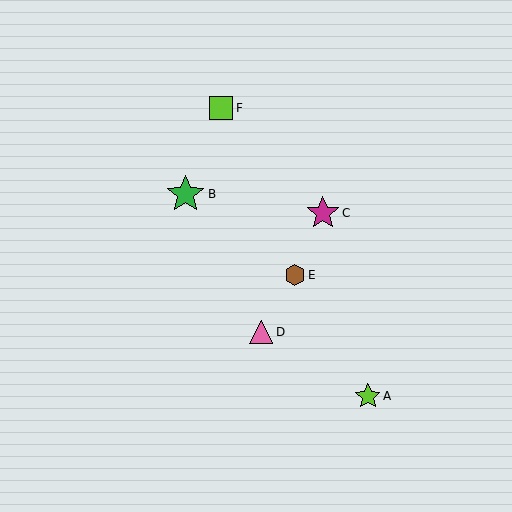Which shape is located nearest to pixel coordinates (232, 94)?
The lime square (labeled F) at (221, 108) is nearest to that location.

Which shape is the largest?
The green star (labeled B) is the largest.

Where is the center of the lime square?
The center of the lime square is at (221, 108).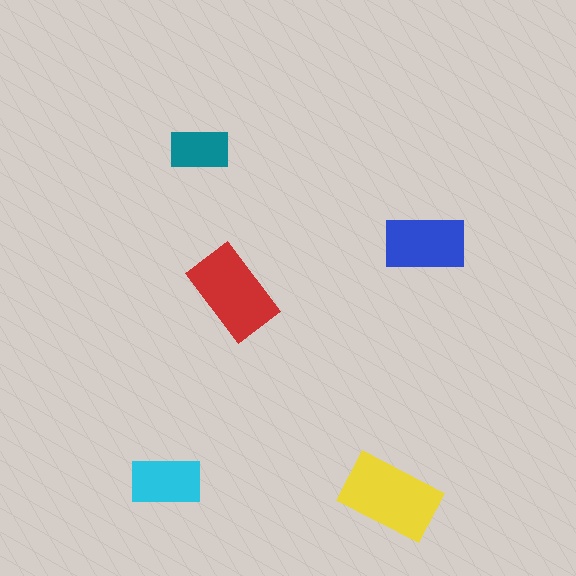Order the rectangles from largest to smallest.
the yellow one, the red one, the blue one, the cyan one, the teal one.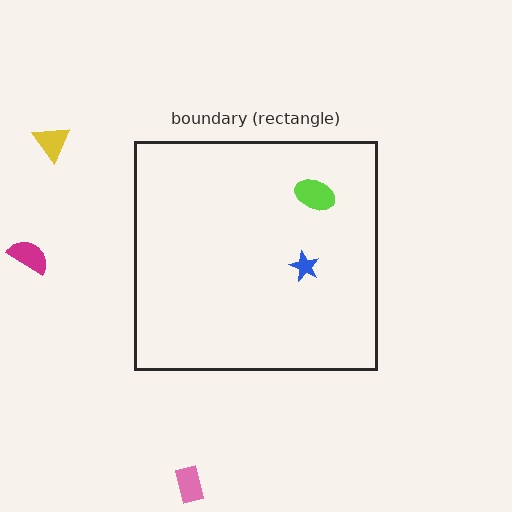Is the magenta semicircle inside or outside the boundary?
Outside.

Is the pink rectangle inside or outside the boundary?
Outside.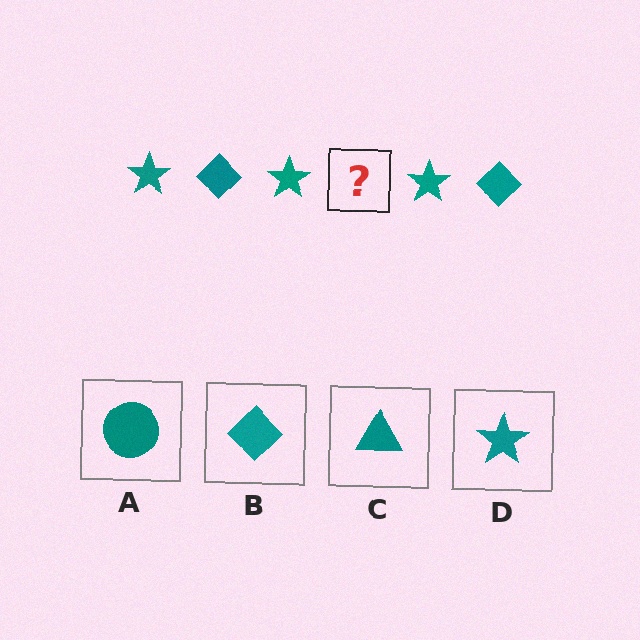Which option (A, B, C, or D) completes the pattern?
B.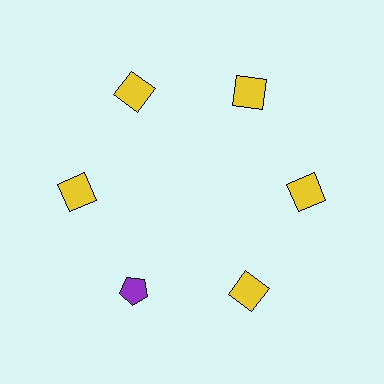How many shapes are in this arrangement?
There are 6 shapes arranged in a ring pattern.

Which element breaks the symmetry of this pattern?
The purple pentagon at roughly the 7 o'clock position breaks the symmetry. All other shapes are yellow squares.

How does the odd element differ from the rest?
It differs in both color (purple instead of yellow) and shape (pentagon instead of square).